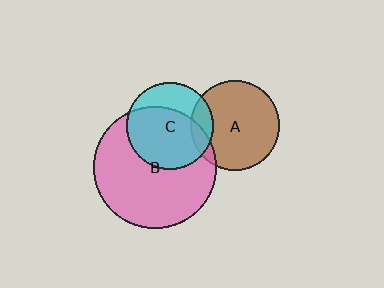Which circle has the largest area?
Circle B (pink).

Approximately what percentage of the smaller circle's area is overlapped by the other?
Approximately 15%.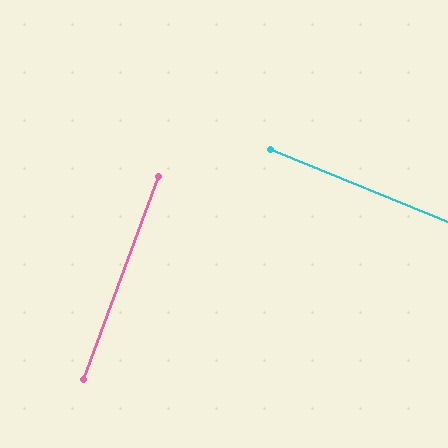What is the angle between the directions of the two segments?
Approximately 88 degrees.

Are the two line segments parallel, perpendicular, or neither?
Perpendicular — they meet at approximately 88°.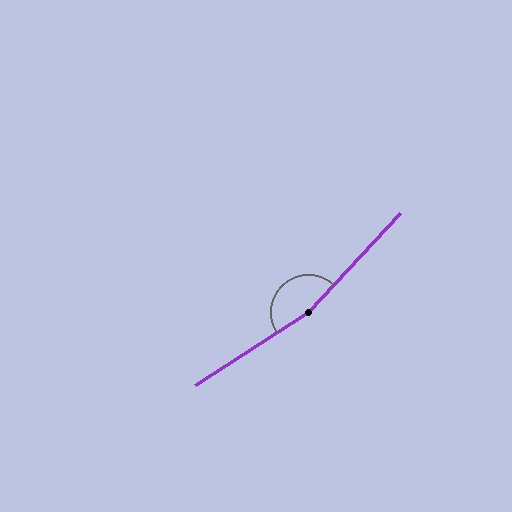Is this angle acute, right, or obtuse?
It is obtuse.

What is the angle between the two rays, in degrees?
Approximately 165 degrees.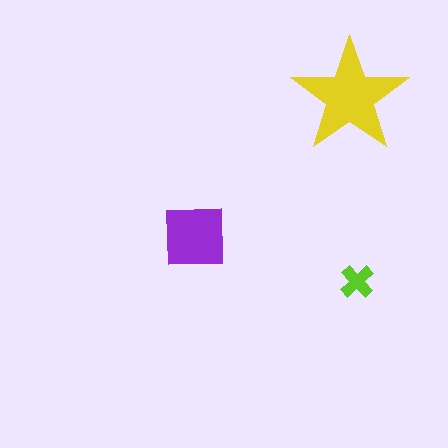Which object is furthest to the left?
The purple square is leftmost.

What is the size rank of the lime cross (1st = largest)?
3rd.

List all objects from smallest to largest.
The lime cross, the purple square, the yellow star.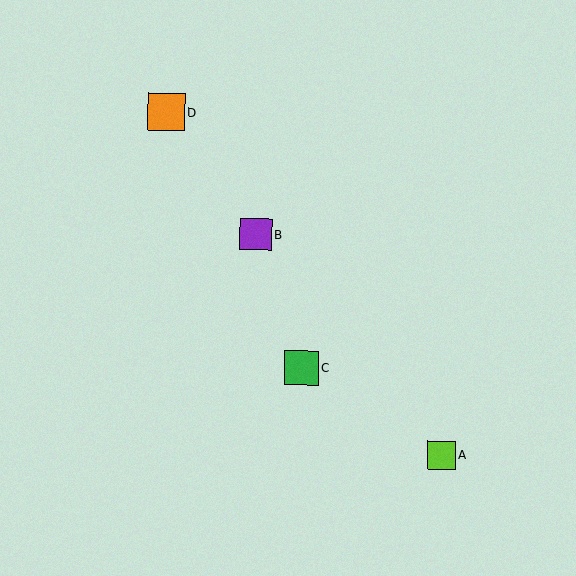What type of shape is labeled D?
Shape D is an orange square.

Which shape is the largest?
The orange square (labeled D) is the largest.